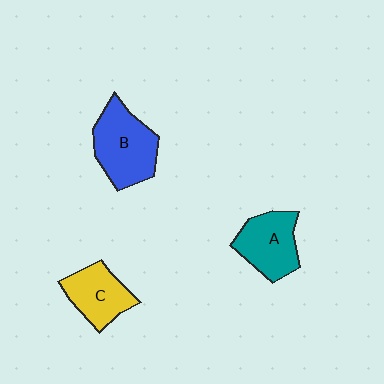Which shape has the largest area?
Shape B (blue).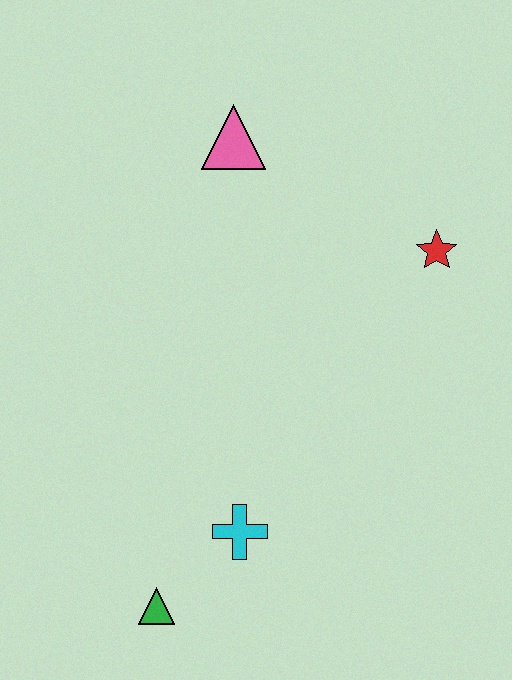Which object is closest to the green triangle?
The cyan cross is closest to the green triangle.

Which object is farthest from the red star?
The green triangle is farthest from the red star.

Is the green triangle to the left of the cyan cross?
Yes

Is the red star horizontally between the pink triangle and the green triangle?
No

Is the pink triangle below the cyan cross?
No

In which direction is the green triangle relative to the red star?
The green triangle is below the red star.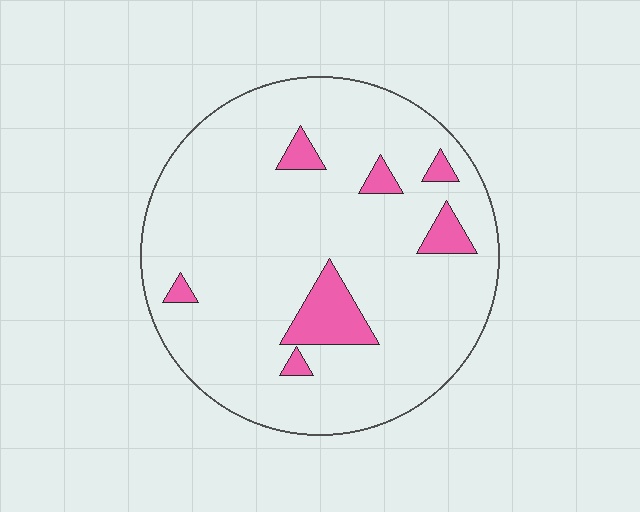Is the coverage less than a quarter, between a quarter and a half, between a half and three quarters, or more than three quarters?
Less than a quarter.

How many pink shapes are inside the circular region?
7.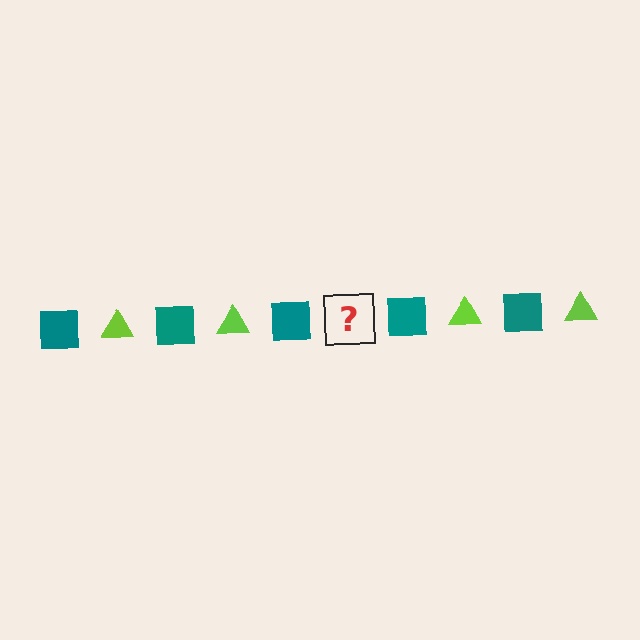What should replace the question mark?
The question mark should be replaced with a lime triangle.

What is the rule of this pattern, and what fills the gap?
The rule is that the pattern alternates between teal square and lime triangle. The gap should be filled with a lime triangle.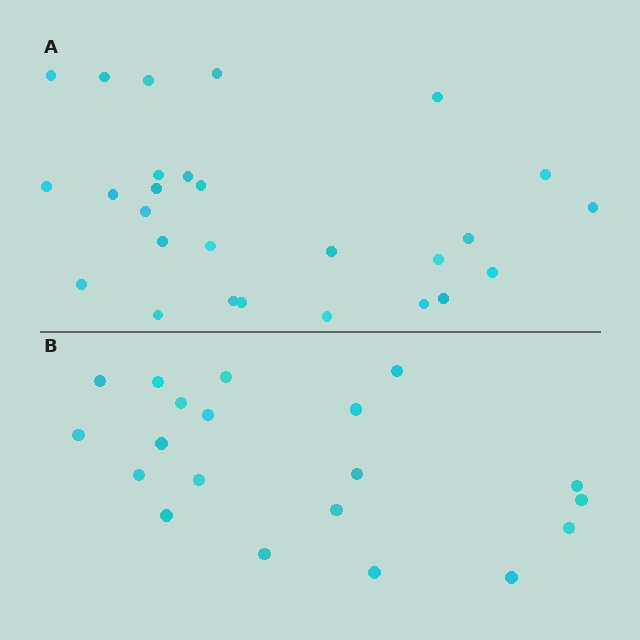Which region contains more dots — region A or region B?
Region A (the top region) has more dots.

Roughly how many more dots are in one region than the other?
Region A has roughly 8 or so more dots than region B.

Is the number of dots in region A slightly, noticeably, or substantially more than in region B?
Region A has noticeably more, but not dramatically so. The ratio is roughly 1.4 to 1.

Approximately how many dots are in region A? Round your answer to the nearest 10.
About 30 dots. (The exact count is 27, which rounds to 30.)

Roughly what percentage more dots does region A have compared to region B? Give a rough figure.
About 35% more.